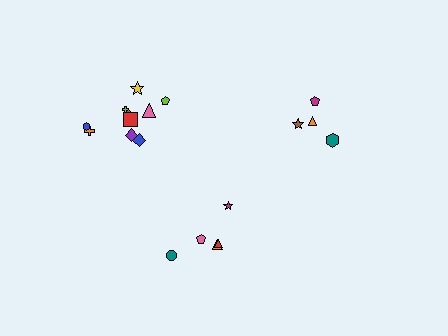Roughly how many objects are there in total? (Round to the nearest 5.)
Roughly 20 objects in total.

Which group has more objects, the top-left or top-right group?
The top-left group.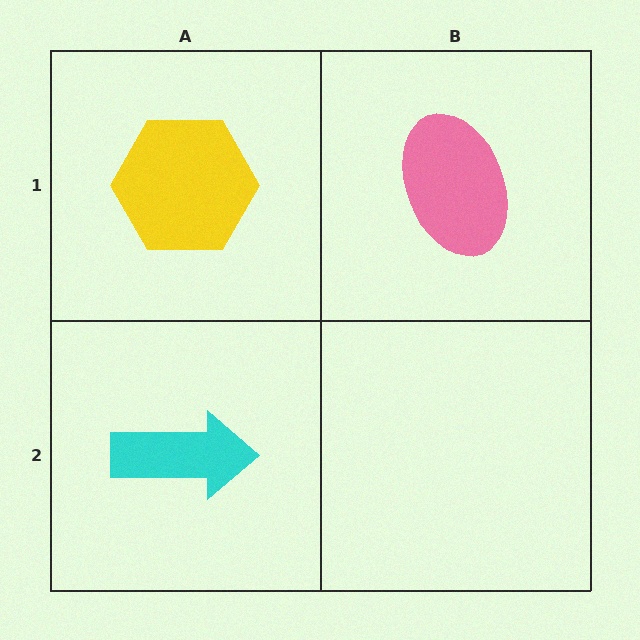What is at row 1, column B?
A pink ellipse.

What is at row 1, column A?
A yellow hexagon.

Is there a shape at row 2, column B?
No, that cell is empty.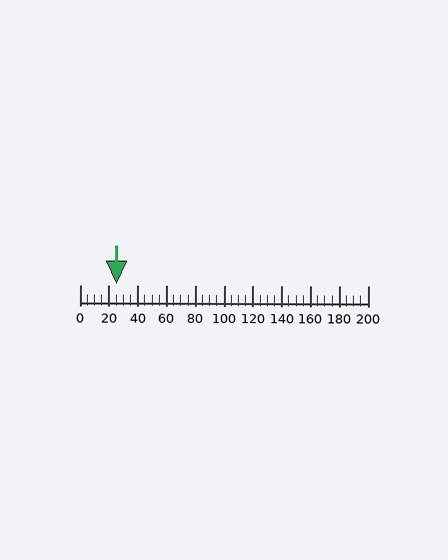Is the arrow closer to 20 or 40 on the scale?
The arrow is closer to 20.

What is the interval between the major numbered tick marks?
The major tick marks are spaced 20 units apart.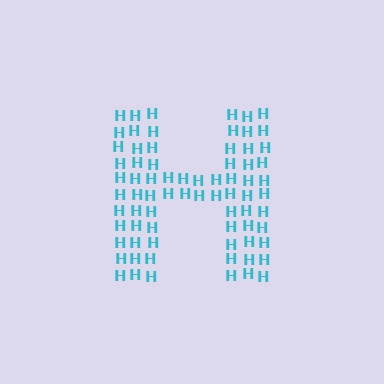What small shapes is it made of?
It is made of small letter H's.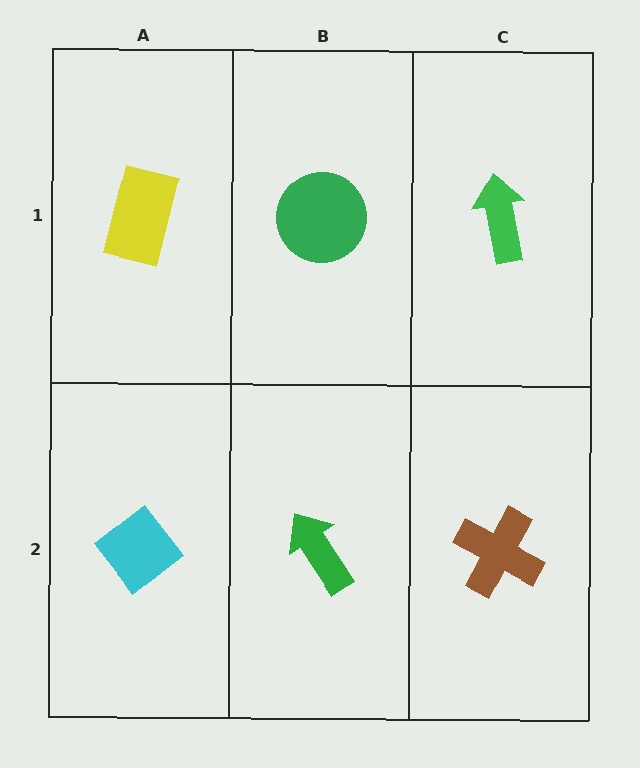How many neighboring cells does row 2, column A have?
2.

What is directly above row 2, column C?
A green arrow.